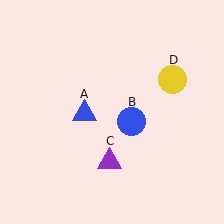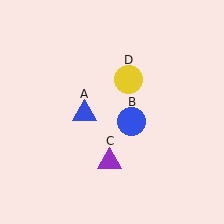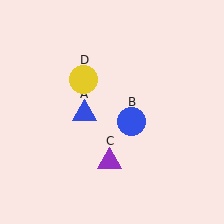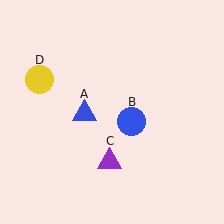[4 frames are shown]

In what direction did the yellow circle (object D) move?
The yellow circle (object D) moved left.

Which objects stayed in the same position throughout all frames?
Blue triangle (object A) and blue circle (object B) and purple triangle (object C) remained stationary.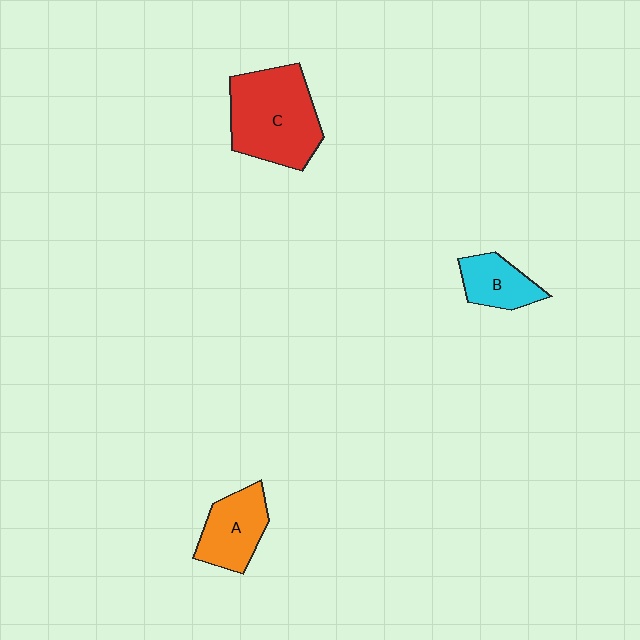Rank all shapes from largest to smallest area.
From largest to smallest: C (red), A (orange), B (cyan).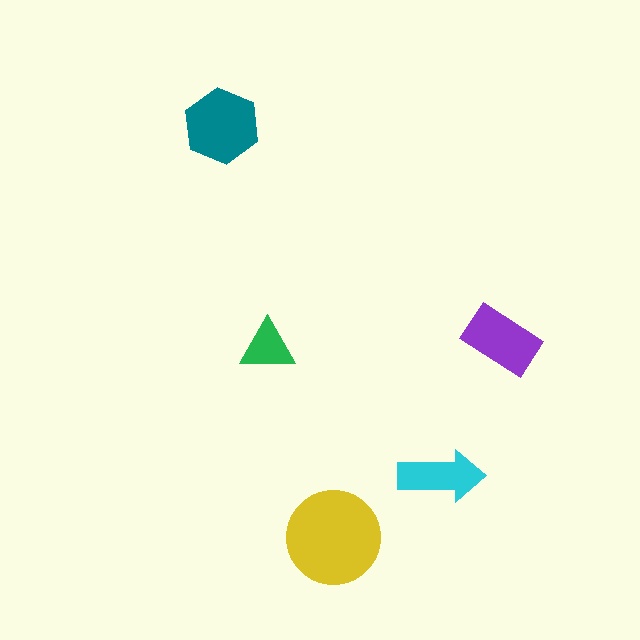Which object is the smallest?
The green triangle.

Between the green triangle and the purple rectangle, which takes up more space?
The purple rectangle.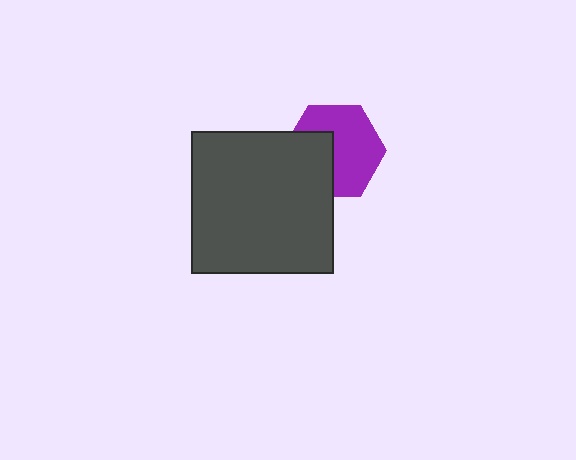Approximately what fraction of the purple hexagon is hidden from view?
Roughly 37% of the purple hexagon is hidden behind the dark gray square.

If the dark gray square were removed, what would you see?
You would see the complete purple hexagon.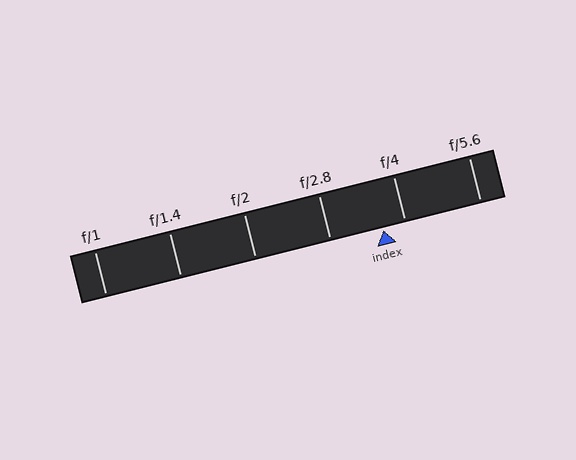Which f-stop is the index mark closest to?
The index mark is closest to f/4.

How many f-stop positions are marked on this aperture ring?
There are 6 f-stop positions marked.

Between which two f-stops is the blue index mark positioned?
The index mark is between f/2.8 and f/4.